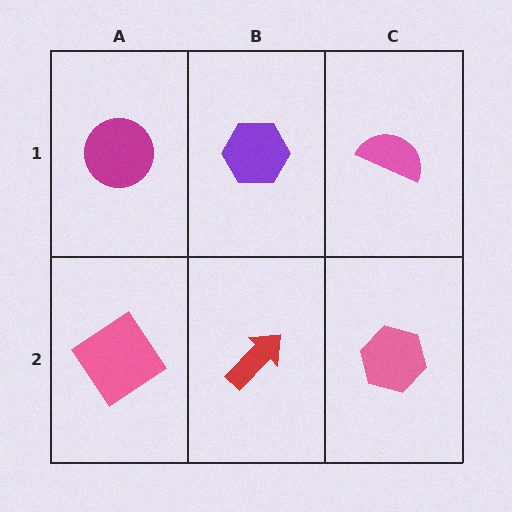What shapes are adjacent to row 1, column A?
A pink diamond (row 2, column A), a purple hexagon (row 1, column B).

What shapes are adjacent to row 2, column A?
A magenta circle (row 1, column A), a red arrow (row 2, column B).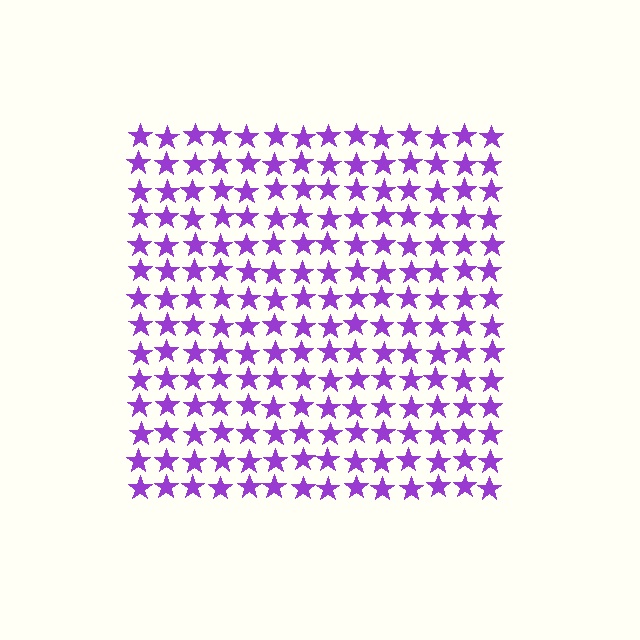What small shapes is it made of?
It is made of small stars.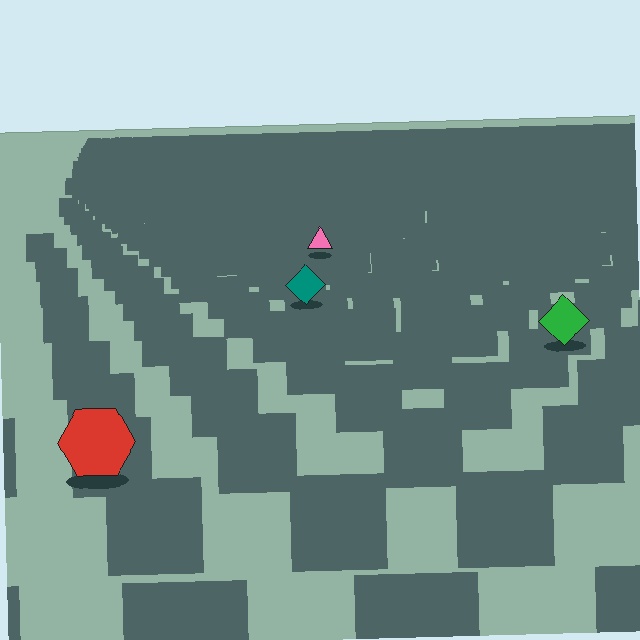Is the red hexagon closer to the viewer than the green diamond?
Yes. The red hexagon is closer — you can tell from the texture gradient: the ground texture is coarser near it.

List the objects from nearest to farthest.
From nearest to farthest: the red hexagon, the green diamond, the teal diamond, the pink triangle.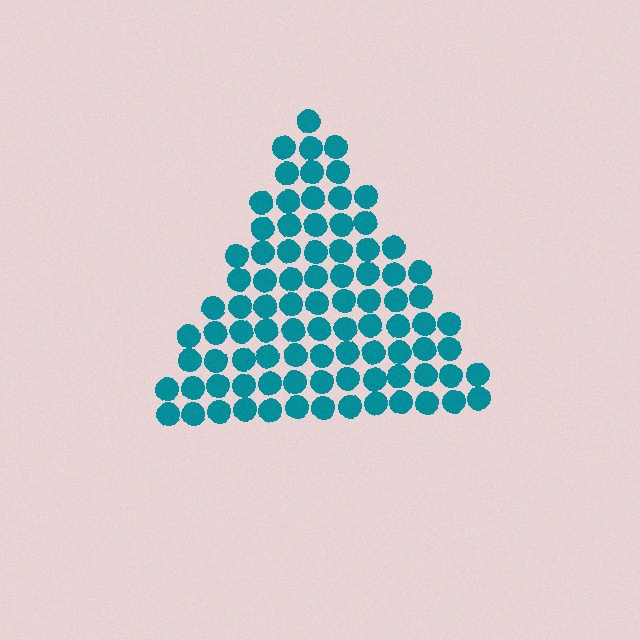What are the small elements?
The small elements are circles.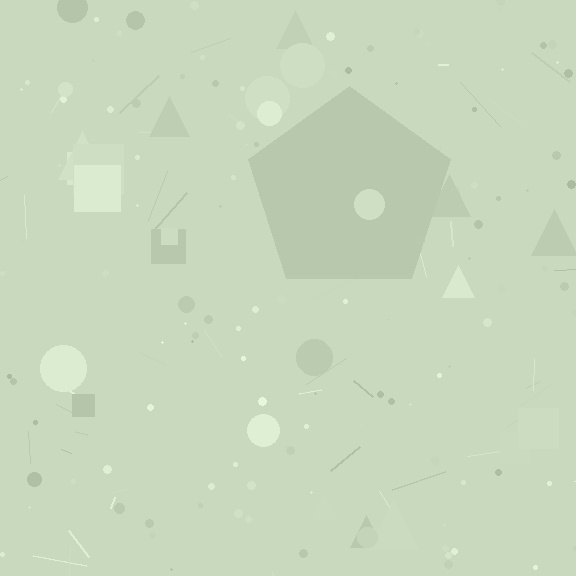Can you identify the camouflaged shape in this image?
The camouflaged shape is a pentagon.